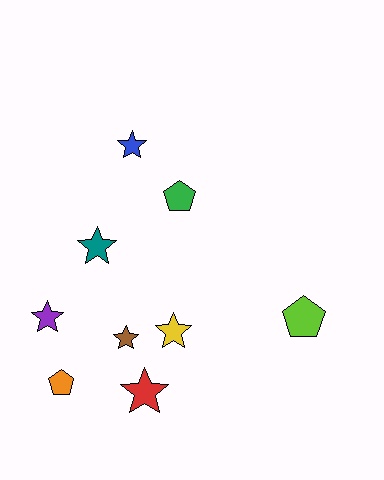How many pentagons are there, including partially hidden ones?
There are 3 pentagons.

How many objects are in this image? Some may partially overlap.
There are 9 objects.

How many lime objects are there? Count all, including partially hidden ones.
There is 1 lime object.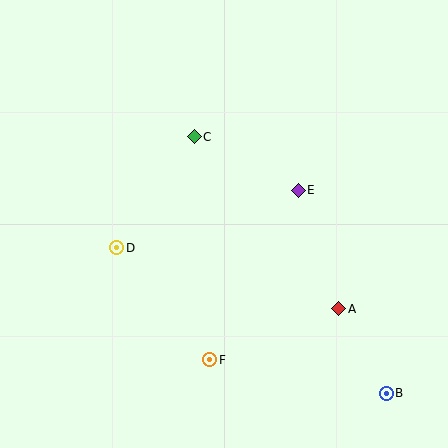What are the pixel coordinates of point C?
Point C is at (194, 137).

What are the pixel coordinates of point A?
Point A is at (339, 309).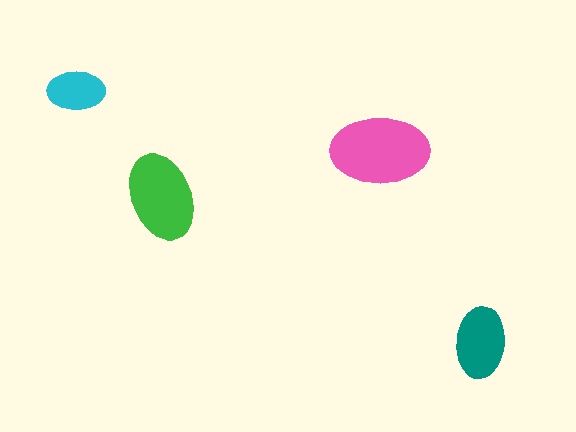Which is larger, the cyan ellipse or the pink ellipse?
The pink one.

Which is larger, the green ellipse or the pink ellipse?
The pink one.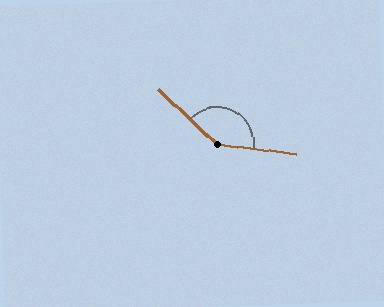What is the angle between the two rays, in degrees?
Approximately 144 degrees.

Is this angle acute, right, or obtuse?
It is obtuse.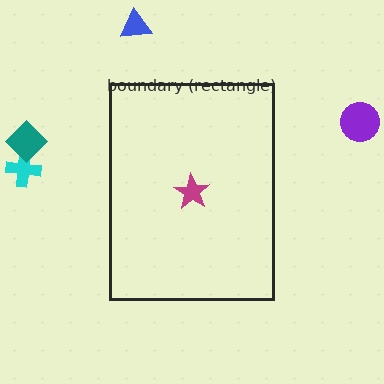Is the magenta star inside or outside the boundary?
Inside.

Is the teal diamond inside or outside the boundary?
Outside.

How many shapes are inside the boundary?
1 inside, 4 outside.